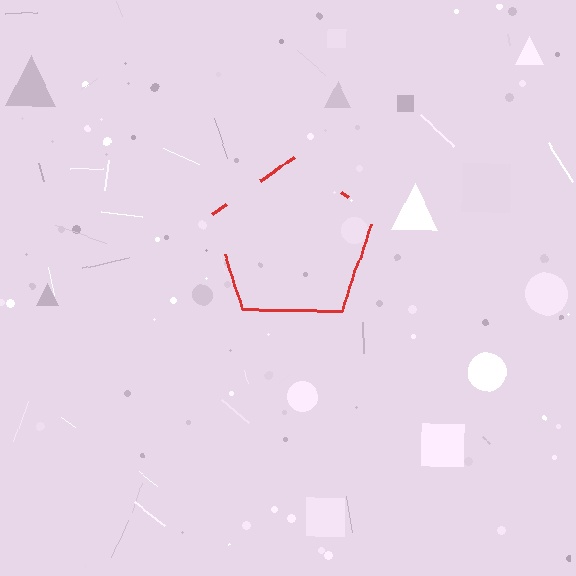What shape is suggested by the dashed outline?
The dashed outline suggests a pentagon.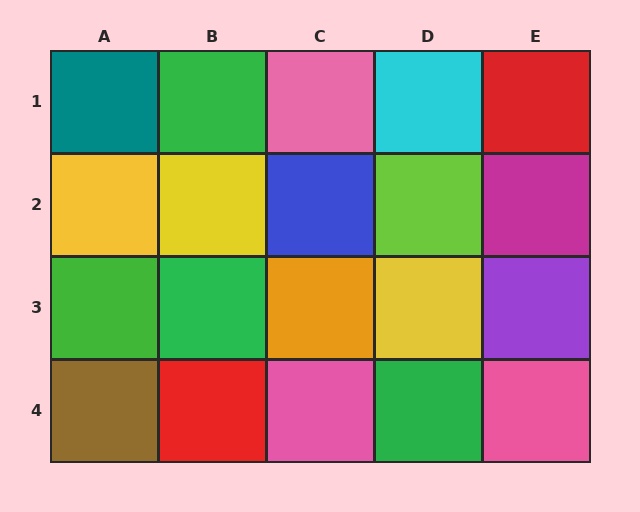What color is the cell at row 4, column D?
Green.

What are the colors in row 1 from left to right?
Teal, green, pink, cyan, red.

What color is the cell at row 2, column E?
Magenta.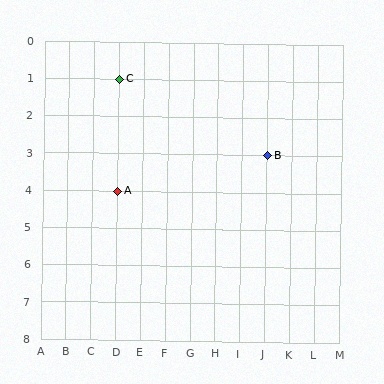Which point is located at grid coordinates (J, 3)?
Point B is at (J, 3).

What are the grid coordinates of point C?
Point C is at grid coordinates (D, 1).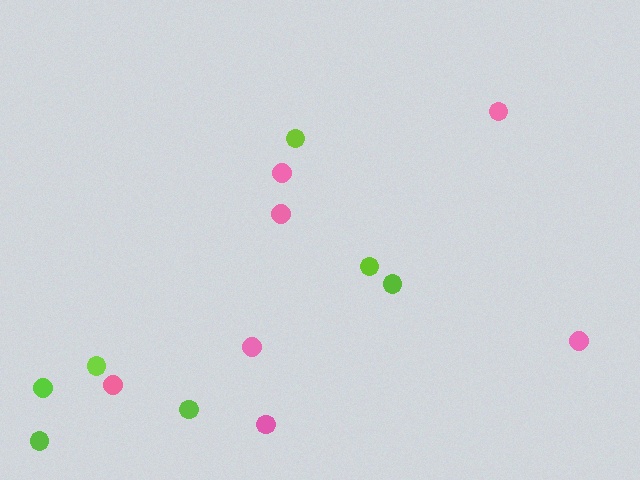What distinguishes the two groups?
There are 2 groups: one group of lime circles (7) and one group of pink circles (7).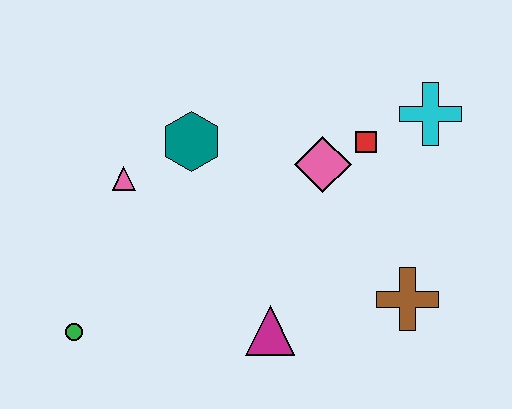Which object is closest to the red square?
The pink diamond is closest to the red square.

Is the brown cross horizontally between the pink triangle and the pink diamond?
No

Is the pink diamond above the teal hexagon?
No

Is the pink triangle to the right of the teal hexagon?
No